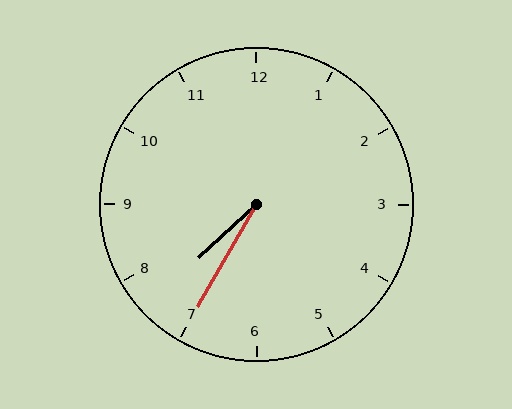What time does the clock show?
7:35.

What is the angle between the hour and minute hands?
Approximately 18 degrees.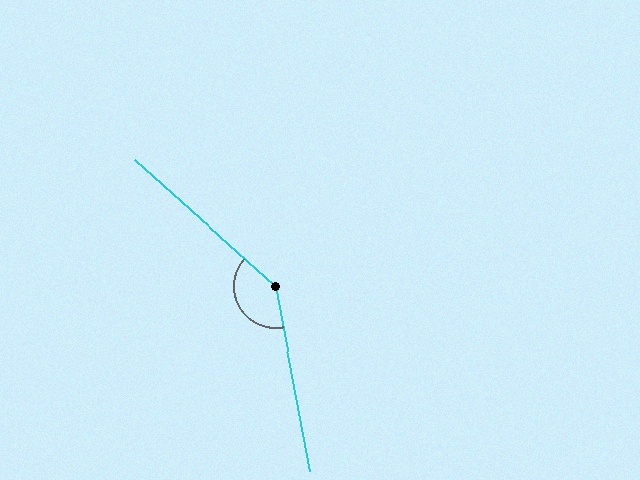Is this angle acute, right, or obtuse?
It is obtuse.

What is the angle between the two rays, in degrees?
Approximately 142 degrees.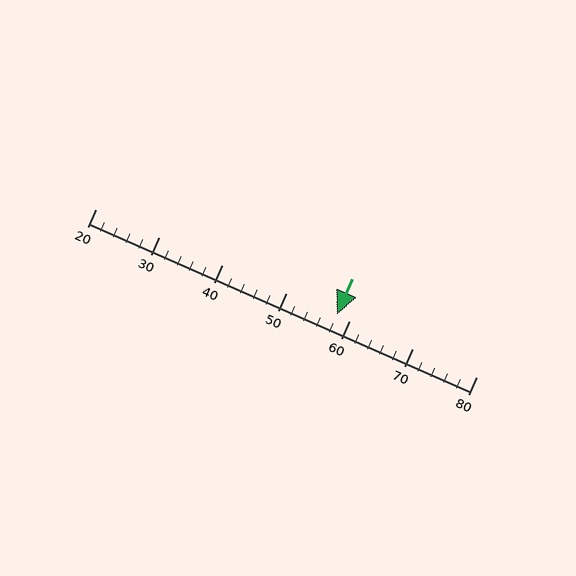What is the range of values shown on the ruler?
The ruler shows values from 20 to 80.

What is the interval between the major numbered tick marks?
The major tick marks are spaced 10 units apart.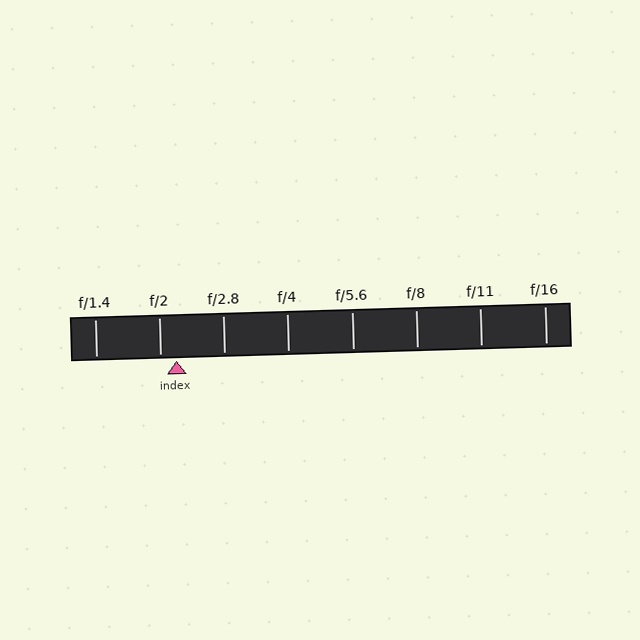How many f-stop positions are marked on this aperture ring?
There are 8 f-stop positions marked.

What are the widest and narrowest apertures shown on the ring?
The widest aperture shown is f/1.4 and the narrowest is f/16.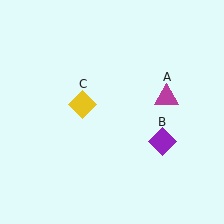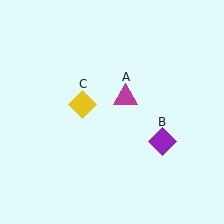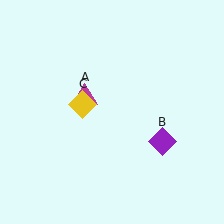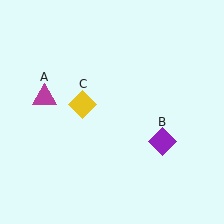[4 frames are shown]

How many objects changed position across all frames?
1 object changed position: magenta triangle (object A).